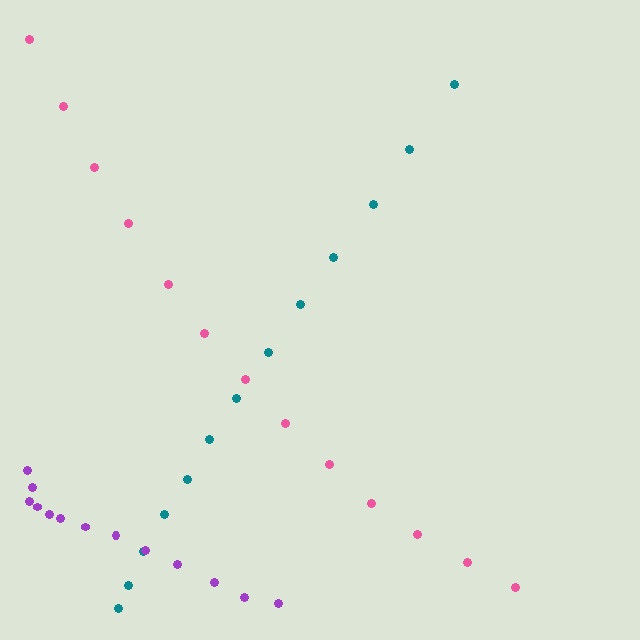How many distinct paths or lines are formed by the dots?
There are 3 distinct paths.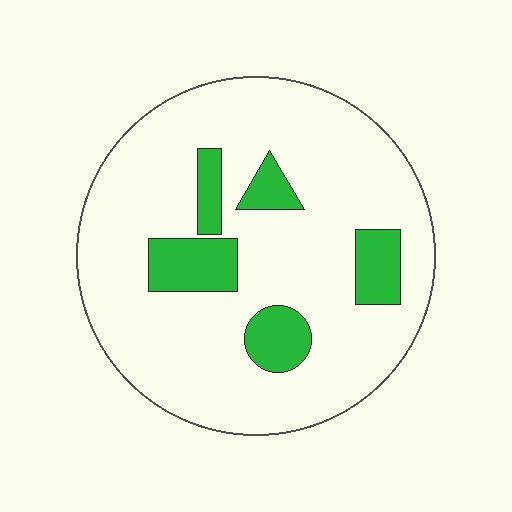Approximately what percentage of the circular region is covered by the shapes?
Approximately 15%.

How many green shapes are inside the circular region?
5.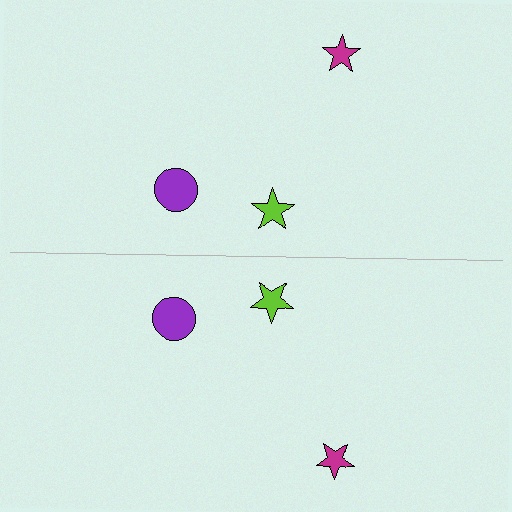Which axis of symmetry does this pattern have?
The pattern has a horizontal axis of symmetry running through the center of the image.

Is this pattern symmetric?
Yes, this pattern has bilateral (reflection) symmetry.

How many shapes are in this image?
There are 6 shapes in this image.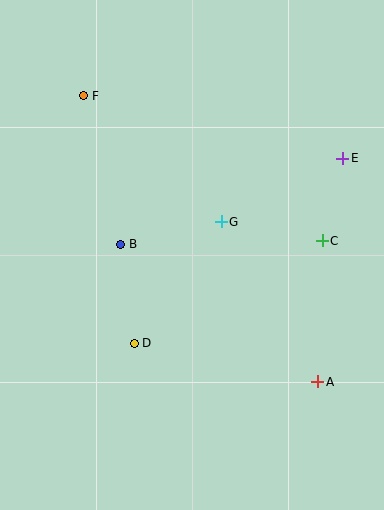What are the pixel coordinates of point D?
Point D is at (134, 343).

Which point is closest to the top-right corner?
Point E is closest to the top-right corner.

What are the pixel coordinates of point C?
Point C is at (322, 241).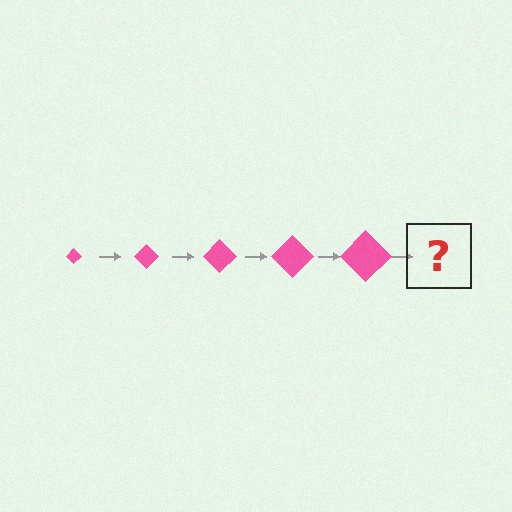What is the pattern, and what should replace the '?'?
The pattern is that the diamond gets progressively larger each step. The '?' should be a pink diamond, larger than the previous one.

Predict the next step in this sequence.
The next step is a pink diamond, larger than the previous one.